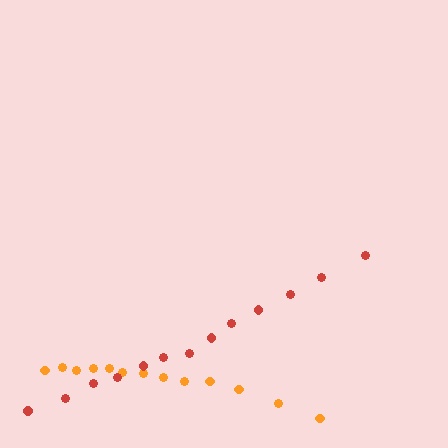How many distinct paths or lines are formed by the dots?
There are 2 distinct paths.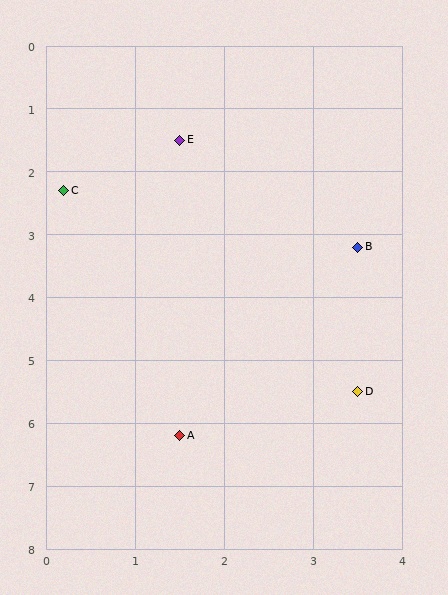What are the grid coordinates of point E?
Point E is at approximately (1.5, 1.5).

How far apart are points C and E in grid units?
Points C and E are about 1.5 grid units apart.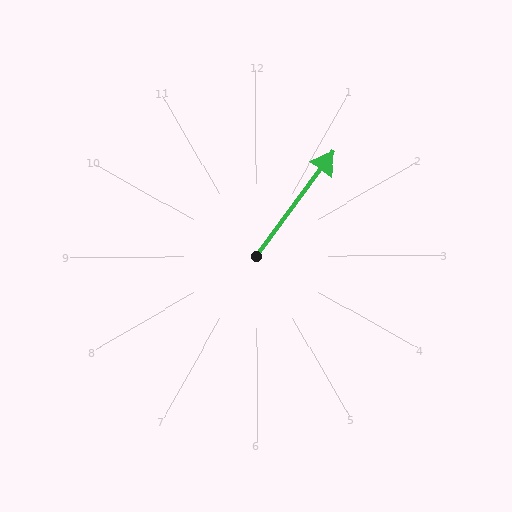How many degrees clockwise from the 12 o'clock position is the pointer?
Approximately 37 degrees.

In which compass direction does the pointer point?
Northeast.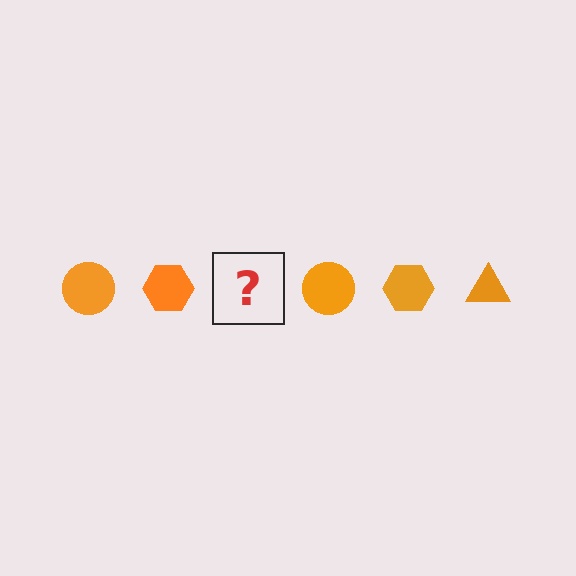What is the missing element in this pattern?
The missing element is an orange triangle.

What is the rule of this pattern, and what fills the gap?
The rule is that the pattern cycles through circle, hexagon, triangle shapes in orange. The gap should be filled with an orange triangle.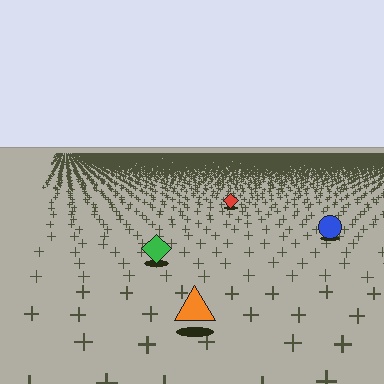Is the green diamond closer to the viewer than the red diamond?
Yes. The green diamond is closer — you can tell from the texture gradient: the ground texture is coarser near it.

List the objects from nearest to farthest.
From nearest to farthest: the orange triangle, the green diamond, the blue circle, the red diamond.